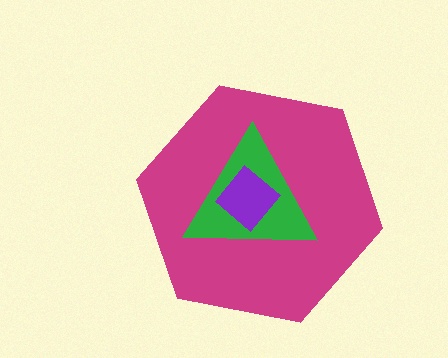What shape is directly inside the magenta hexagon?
The green triangle.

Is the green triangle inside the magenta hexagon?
Yes.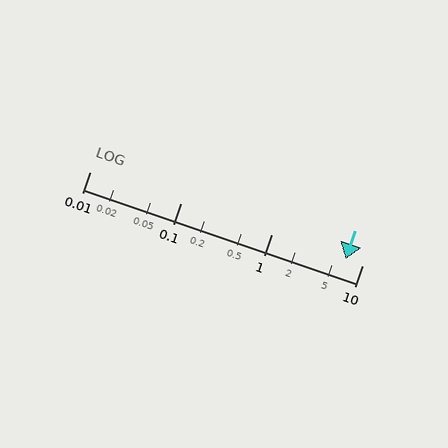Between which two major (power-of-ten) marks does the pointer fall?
The pointer is between 1 and 10.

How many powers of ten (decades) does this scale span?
The scale spans 3 decades, from 0.01 to 10.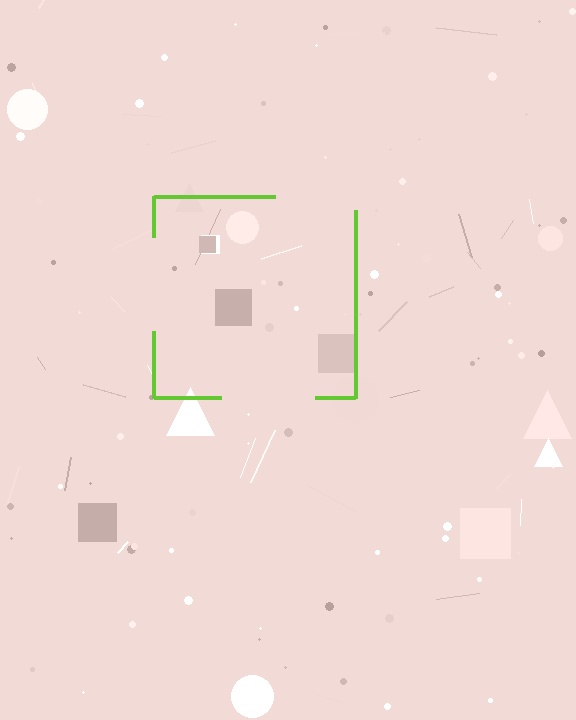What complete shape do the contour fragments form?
The contour fragments form a square.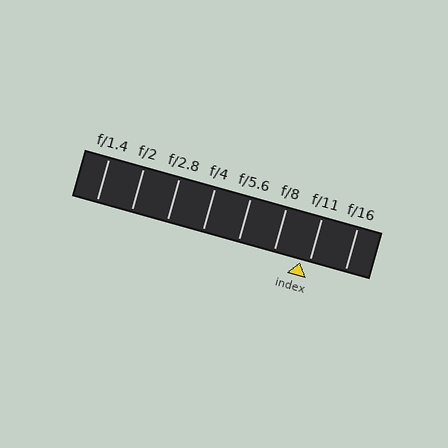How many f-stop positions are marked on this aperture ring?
There are 8 f-stop positions marked.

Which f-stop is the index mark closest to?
The index mark is closest to f/11.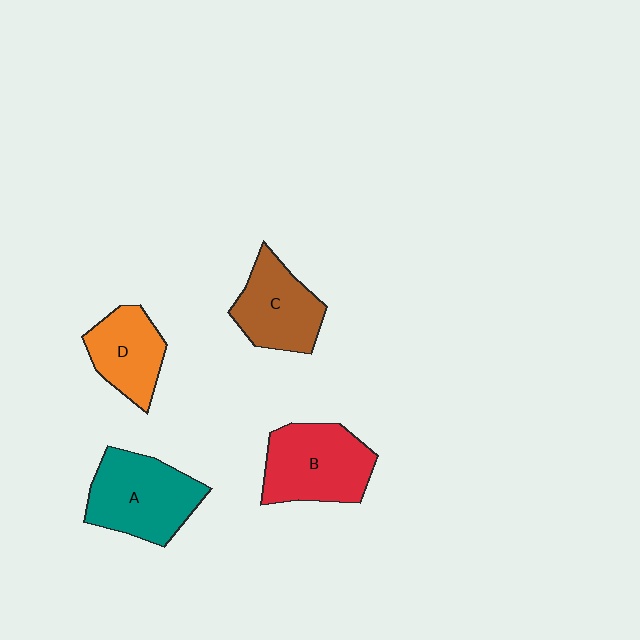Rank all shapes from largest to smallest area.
From largest to smallest: A (teal), B (red), C (brown), D (orange).